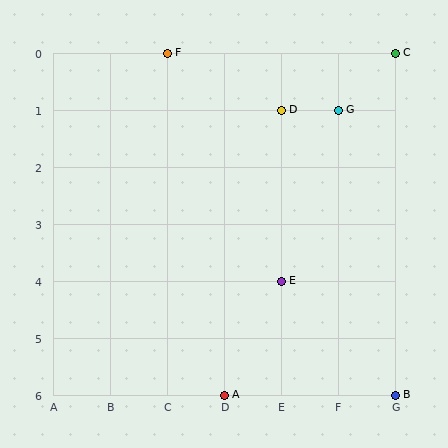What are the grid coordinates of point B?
Point B is at grid coordinates (G, 6).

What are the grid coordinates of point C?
Point C is at grid coordinates (G, 0).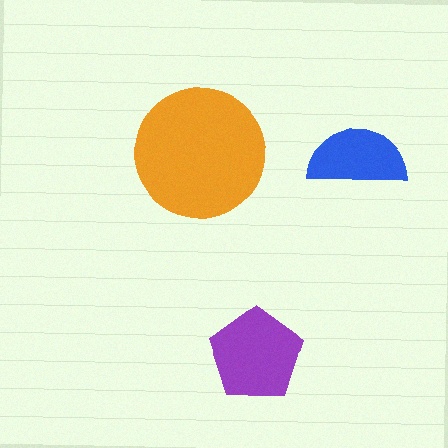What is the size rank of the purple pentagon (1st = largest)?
2nd.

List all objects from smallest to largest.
The blue semicircle, the purple pentagon, the orange circle.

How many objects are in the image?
There are 3 objects in the image.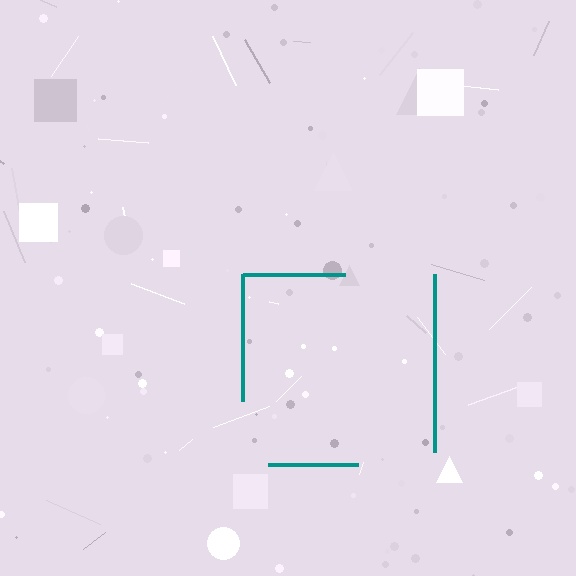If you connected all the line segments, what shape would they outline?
They would outline a square.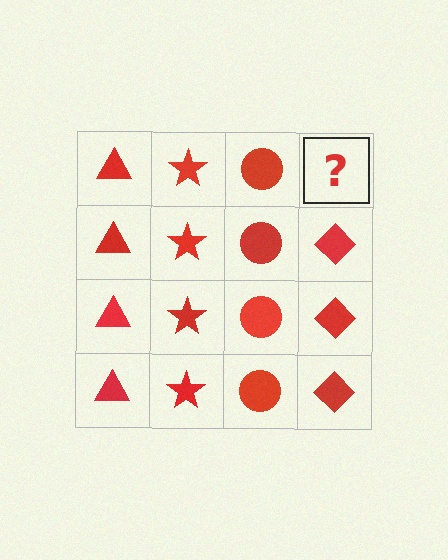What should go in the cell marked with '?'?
The missing cell should contain a red diamond.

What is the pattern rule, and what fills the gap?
The rule is that each column has a consistent shape. The gap should be filled with a red diamond.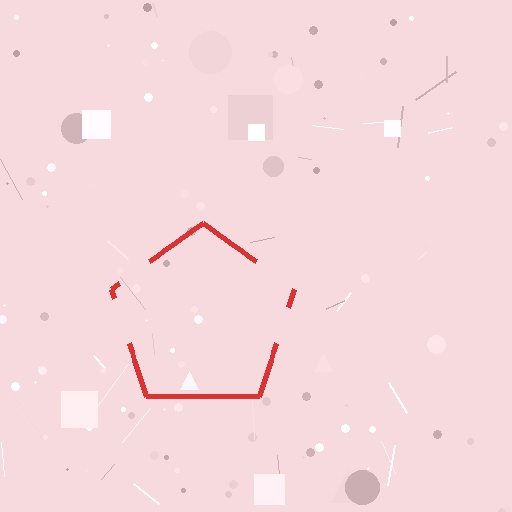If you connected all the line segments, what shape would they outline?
They would outline a pentagon.